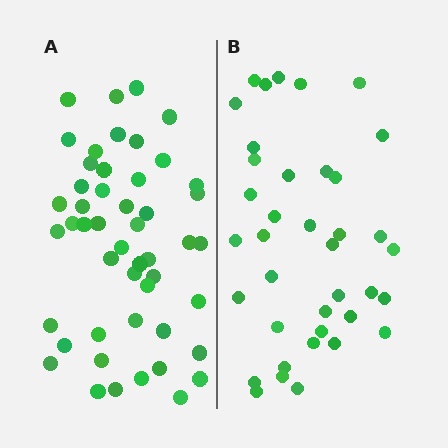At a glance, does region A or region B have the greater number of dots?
Region A (the left region) has more dots.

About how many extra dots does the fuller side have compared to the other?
Region A has roughly 12 or so more dots than region B.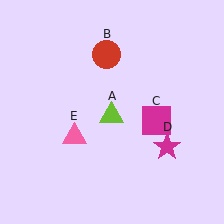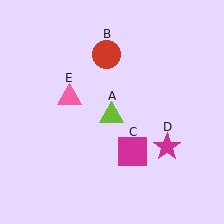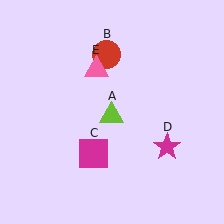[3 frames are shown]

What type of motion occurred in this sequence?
The magenta square (object C), pink triangle (object E) rotated clockwise around the center of the scene.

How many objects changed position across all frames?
2 objects changed position: magenta square (object C), pink triangle (object E).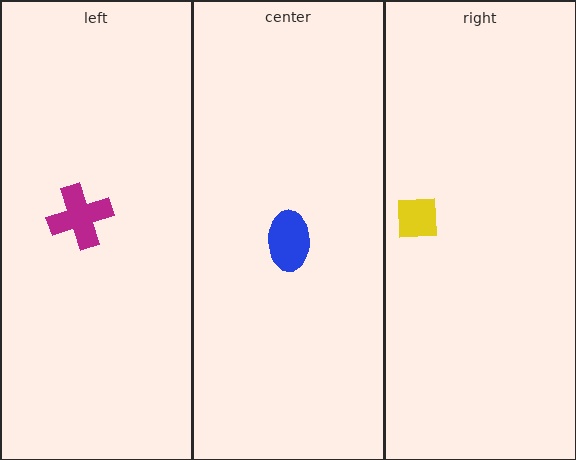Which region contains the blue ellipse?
The center region.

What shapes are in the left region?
The magenta cross.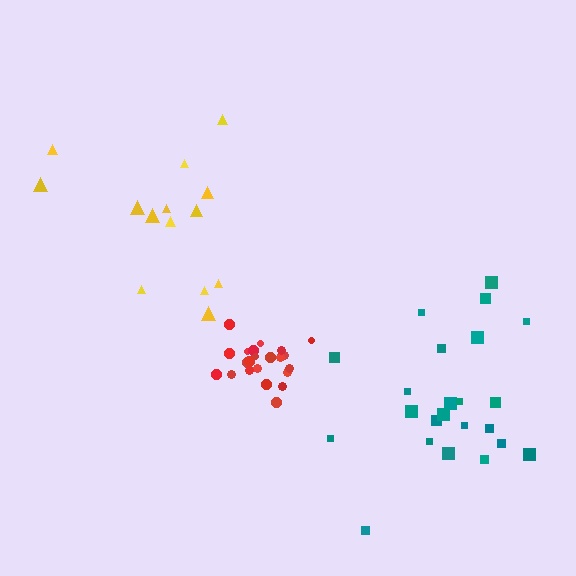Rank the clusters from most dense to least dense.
red, teal, yellow.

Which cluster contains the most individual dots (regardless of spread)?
Red (23).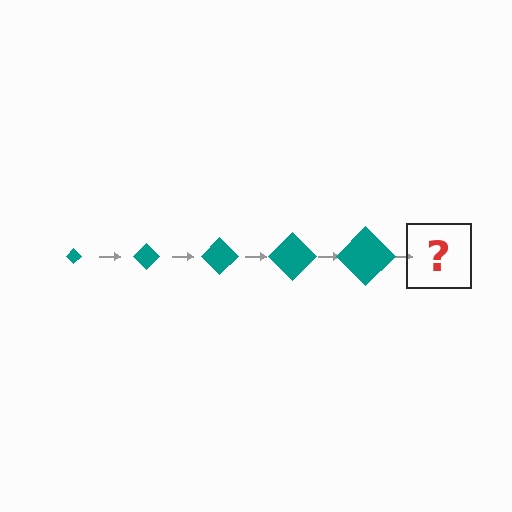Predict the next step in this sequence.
The next step is a teal diamond, larger than the previous one.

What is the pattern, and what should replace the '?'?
The pattern is that the diamond gets progressively larger each step. The '?' should be a teal diamond, larger than the previous one.